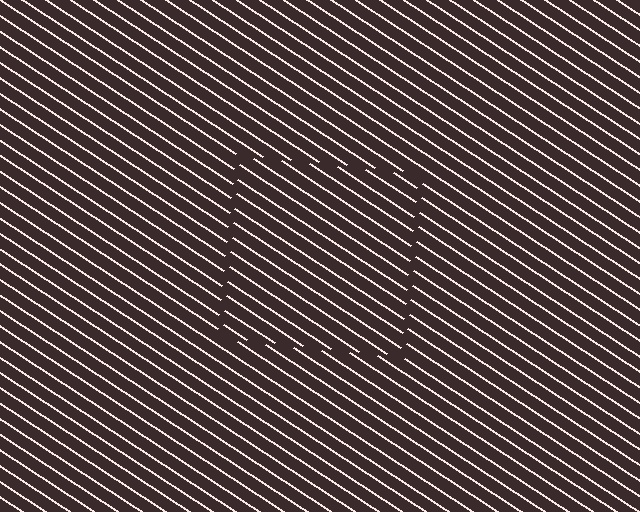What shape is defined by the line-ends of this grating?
An illusory square. The interior of the shape contains the same grating, shifted by half a period — the contour is defined by the phase discontinuity where line-ends from the inner and outer gratings abut.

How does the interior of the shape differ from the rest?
The interior of the shape contains the same grating, shifted by half a period — the contour is defined by the phase discontinuity where line-ends from the inner and outer gratings abut.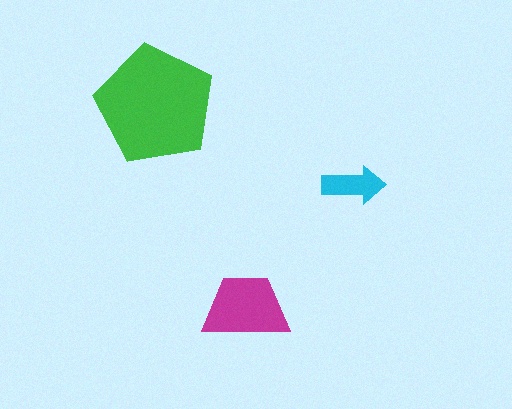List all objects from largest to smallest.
The green pentagon, the magenta trapezoid, the cyan arrow.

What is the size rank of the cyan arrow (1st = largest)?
3rd.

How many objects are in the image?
There are 3 objects in the image.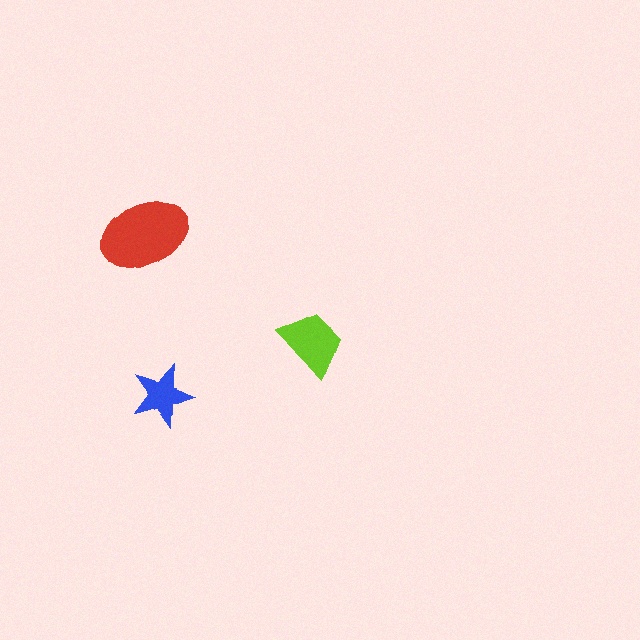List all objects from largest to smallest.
The red ellipse, the lime trapezoid, the blue star.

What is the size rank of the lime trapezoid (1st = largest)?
2nd.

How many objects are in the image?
There are 3 objects in the image.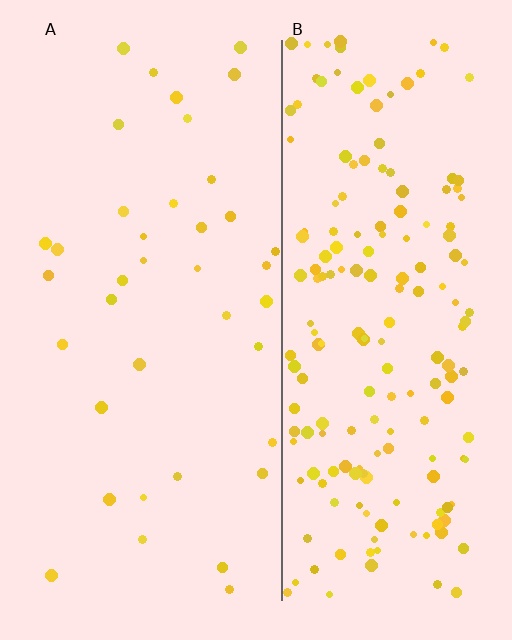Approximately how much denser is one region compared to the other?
Approximately 4.9× — region B over region A.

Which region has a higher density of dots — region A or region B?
B (the right).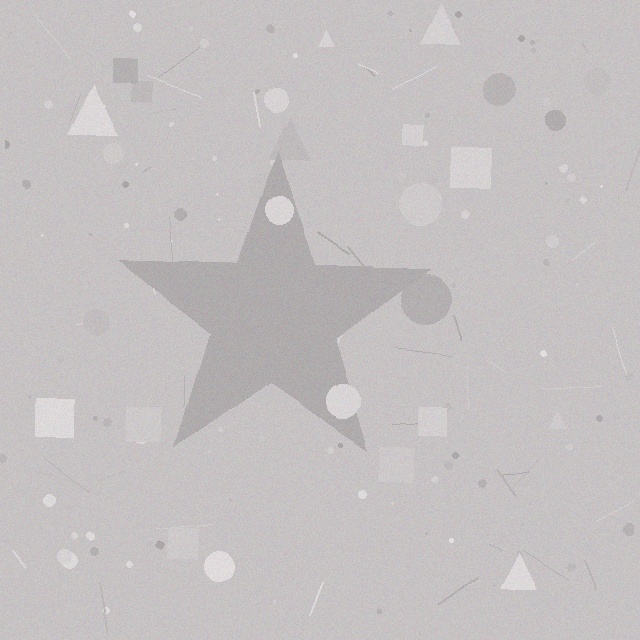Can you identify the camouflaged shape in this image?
The camouflaged shape is a star.